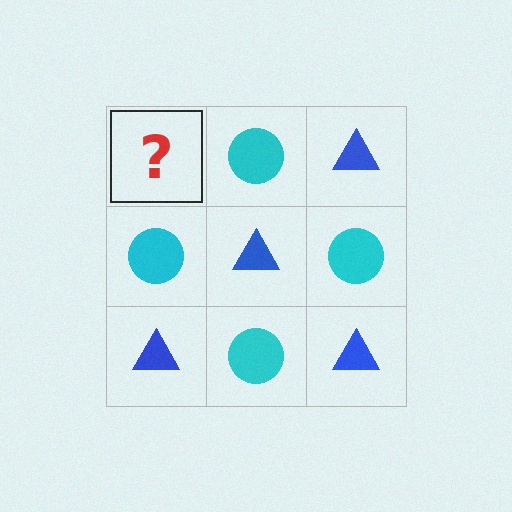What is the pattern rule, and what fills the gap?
The rule is that it alternates blue triangle and cyan circle in a checkerboard pattern. The gap should be filled with a blue triangle.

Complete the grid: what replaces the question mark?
The question mark should be replaced with a blue triangle.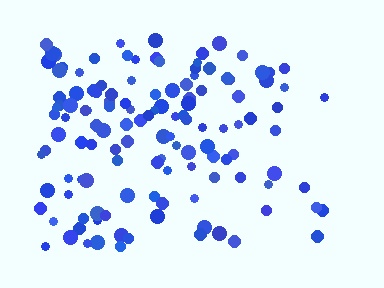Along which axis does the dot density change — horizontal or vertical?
Horizontal.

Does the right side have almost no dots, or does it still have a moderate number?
Still a moderate number, just noticeably fewer than the left.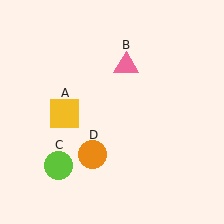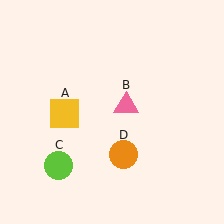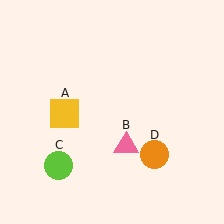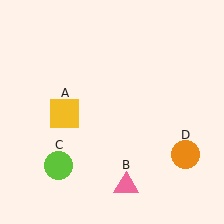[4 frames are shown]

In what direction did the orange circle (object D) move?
The orange circle (object D) moved right.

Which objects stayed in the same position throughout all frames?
Yellow square (object A) and lime circle (object C) remained stationary.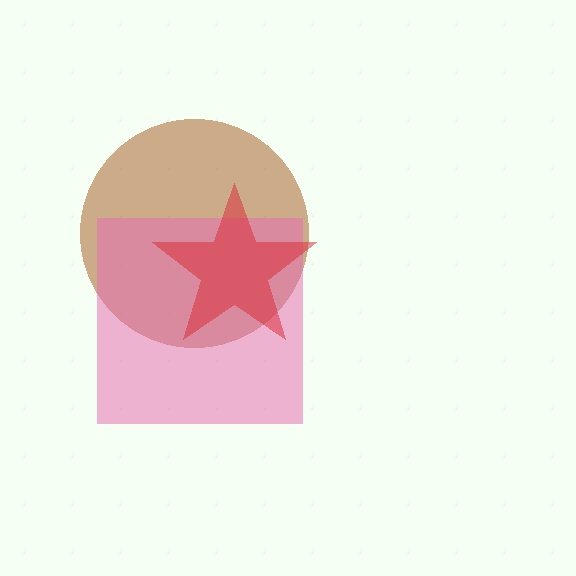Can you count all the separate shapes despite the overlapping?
Yes, there are 3 separate shapes.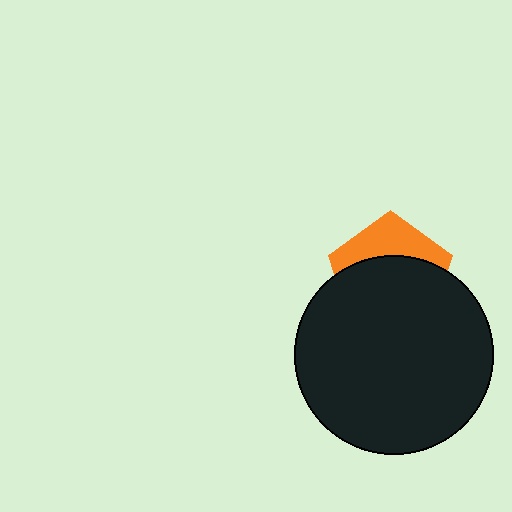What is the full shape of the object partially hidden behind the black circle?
The partially hidden object is an orange pentagon.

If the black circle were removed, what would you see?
You would see the complete orange pentagon.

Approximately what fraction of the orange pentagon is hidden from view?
Roughly 66% of the orange pentagon is hidden behind the black circle.